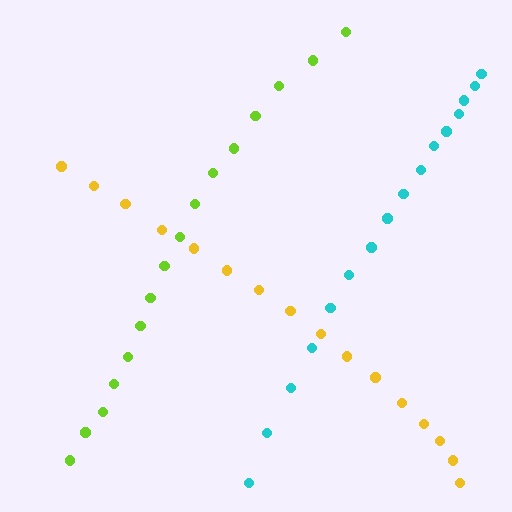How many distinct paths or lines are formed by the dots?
There are 3 distinct paths.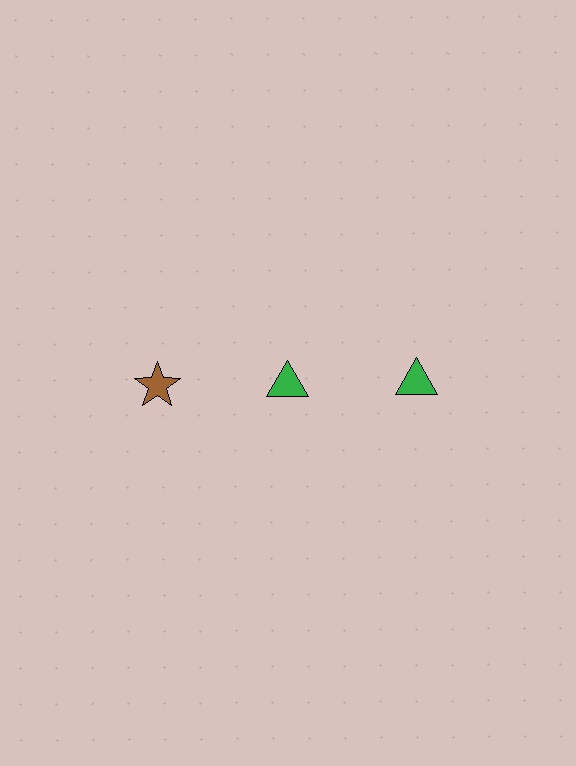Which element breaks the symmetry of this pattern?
The brown star in the top row, leftmost column breaks the symmetry. All other shapes are green triangles.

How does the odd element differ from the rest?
It differs in both color (brown instead of green) and shape (star instead of triangle).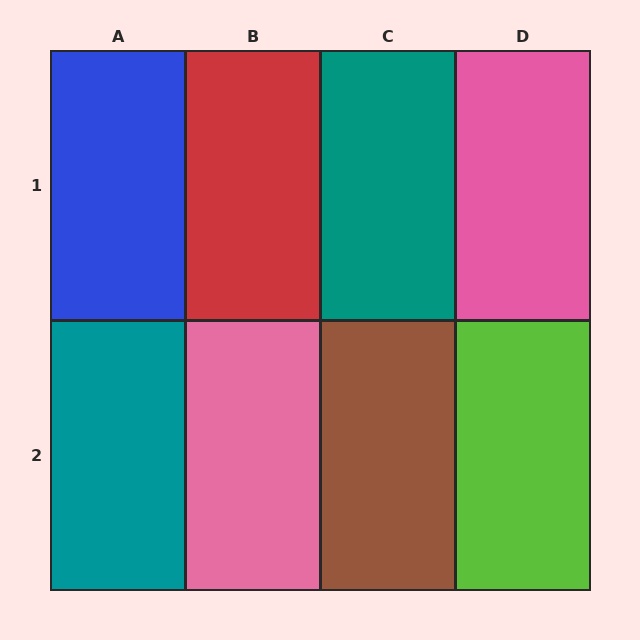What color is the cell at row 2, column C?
Brown.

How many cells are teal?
2 cells are teal.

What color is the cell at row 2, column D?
Lime.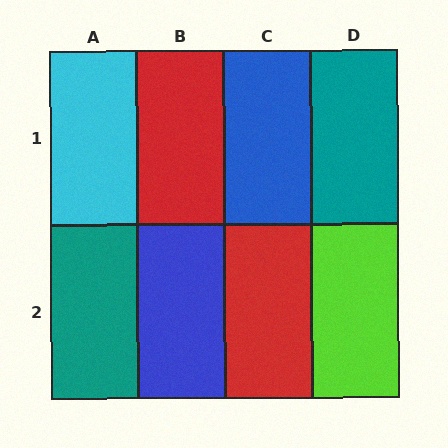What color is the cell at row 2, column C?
Red.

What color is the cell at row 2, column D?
Lime.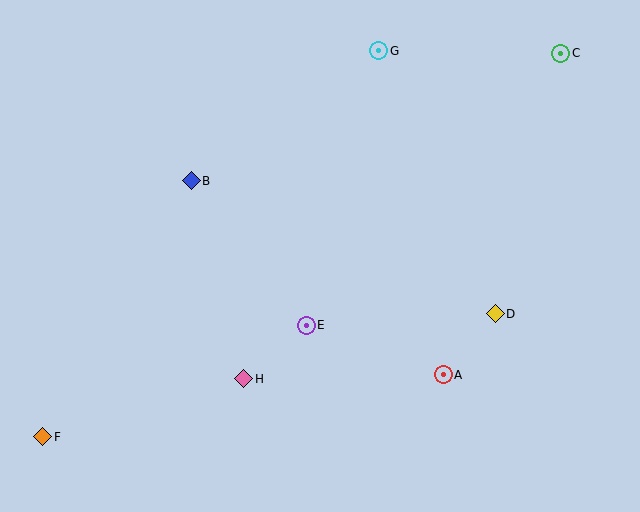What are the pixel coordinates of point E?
Point E is at (306, 325).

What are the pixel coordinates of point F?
Point F is at (43, 437).